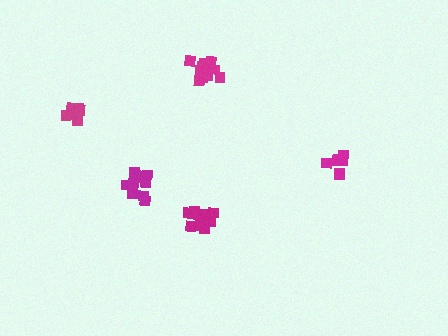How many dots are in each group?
Group 1: 9 dots, Group 2: 7 dots, Group 3: 7 dots, Group 4: 11 dots, Group 5: 10 dots (44 total).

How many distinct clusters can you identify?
There are 5 distinct clusters.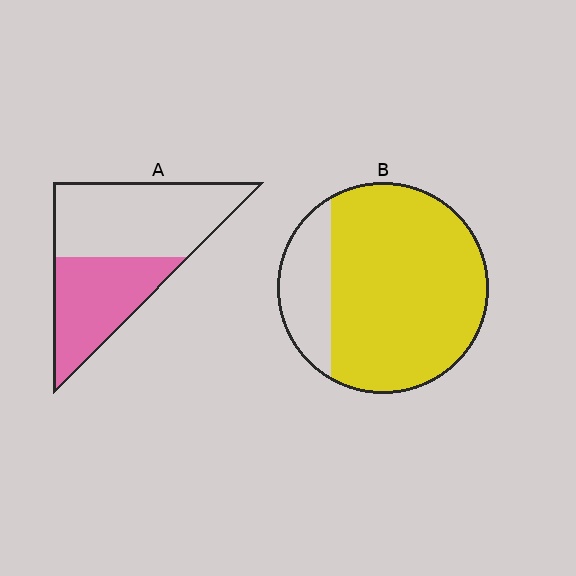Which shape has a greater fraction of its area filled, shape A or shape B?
Shape B.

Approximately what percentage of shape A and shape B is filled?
A is approximately 40% and B is approximately 80%.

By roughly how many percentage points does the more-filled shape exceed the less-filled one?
By roughly 40 percentage points (B over A).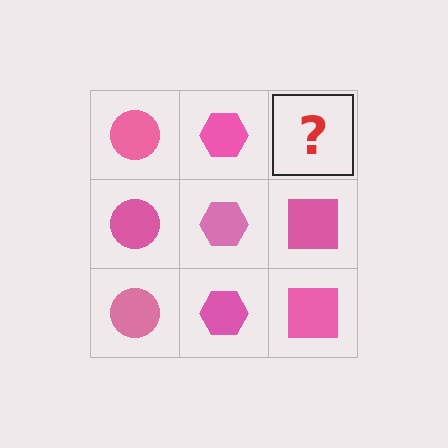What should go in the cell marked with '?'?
The missing cell should contain a pink square.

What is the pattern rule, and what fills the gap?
The rule is that each column has a consistent shape. The gap should be filled with a pink square.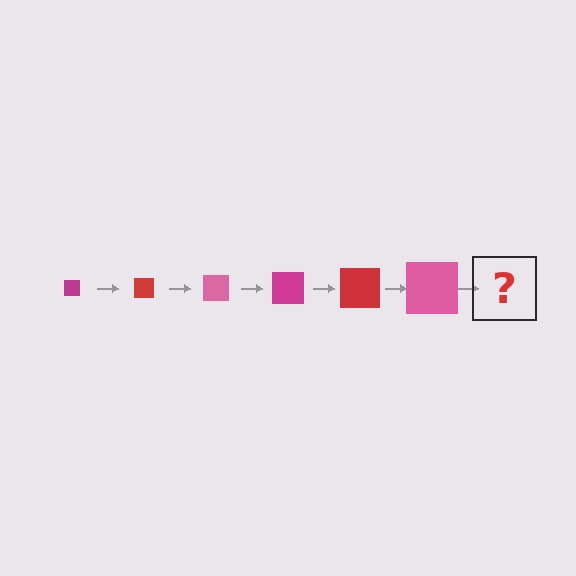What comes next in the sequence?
The next element should be a magenta square, larger than the previous one.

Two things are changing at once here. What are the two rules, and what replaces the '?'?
The two rules are that the square grows larger each step and the color cycles through magenta, red, and pink. The '?' should be a magenta square, larger than the previous one.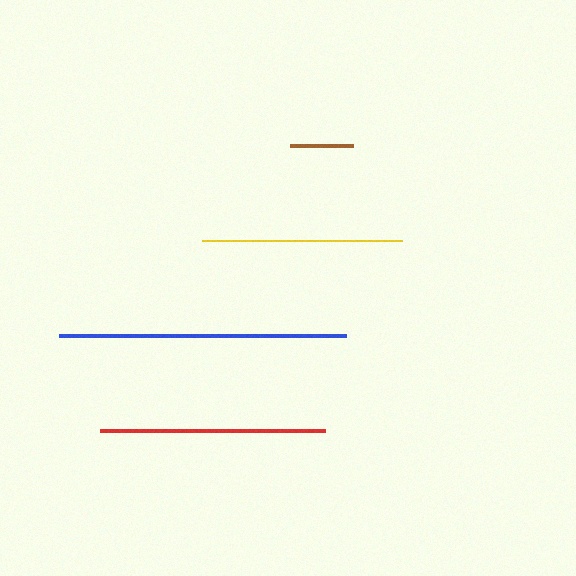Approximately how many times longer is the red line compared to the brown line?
The red line is approximately 3.6 times the length of the brown line.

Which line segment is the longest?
The blue line is the longest at approximately 288 pixels.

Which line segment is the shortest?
The brown line is the shortest at approximately 62 pixels.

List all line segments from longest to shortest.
From longest to shortest: blue, red, yellow, brown.